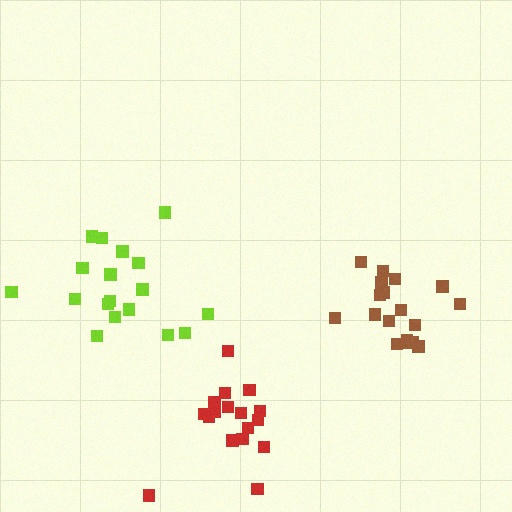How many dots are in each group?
Group 1: 18 dots, Group 2: 18 dots, Group 3: 17 dots (53 total).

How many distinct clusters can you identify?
There are 3 distinct clusters.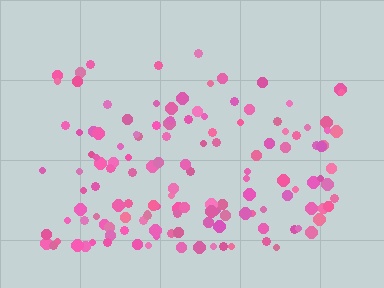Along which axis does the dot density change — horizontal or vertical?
Vertical.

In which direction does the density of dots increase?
From top to bottom, with the bottom side densest.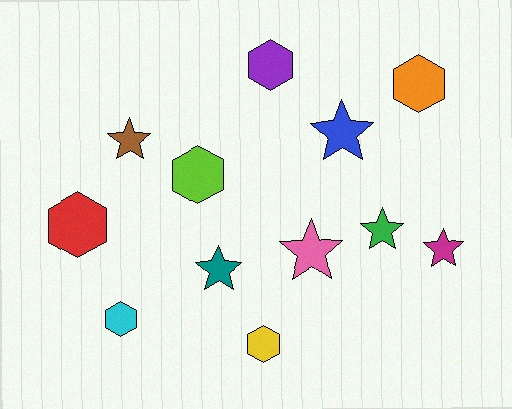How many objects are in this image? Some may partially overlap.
There are 12 objects.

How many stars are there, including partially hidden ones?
There are 6 stars.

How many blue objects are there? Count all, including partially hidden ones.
There is 1 blue object.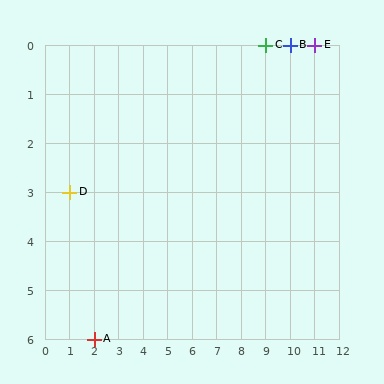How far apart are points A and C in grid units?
Points A and C are 7 columns and 6 rows apart (about 9.2 grid units diagonally).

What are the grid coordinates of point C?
Point C is at grid coordinates (9, 0).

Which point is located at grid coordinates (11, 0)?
Point E is at (11, 0).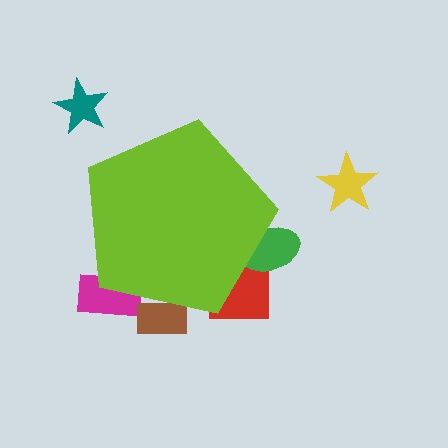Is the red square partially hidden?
Yes, the red square is partially hidden behind the lime pentagon.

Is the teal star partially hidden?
No, the teal star is fully visible.